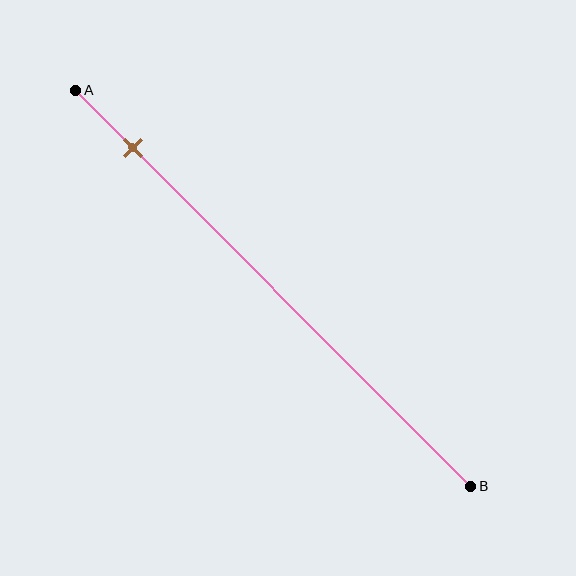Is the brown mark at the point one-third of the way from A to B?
No, the mark is at about 15% from A, not at the 33% one-third point.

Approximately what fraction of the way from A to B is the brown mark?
The brown mark is approximately 15% of the way from A to B.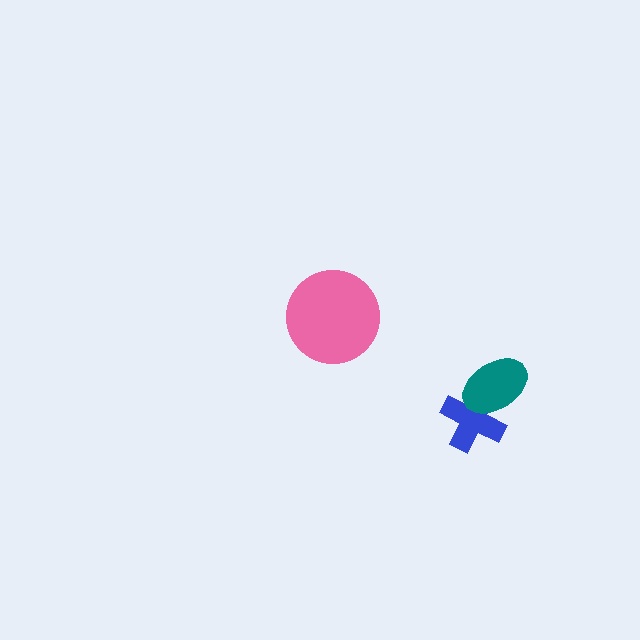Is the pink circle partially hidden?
No, no other shape covers it.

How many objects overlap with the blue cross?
1 object overlaps with the blue cross.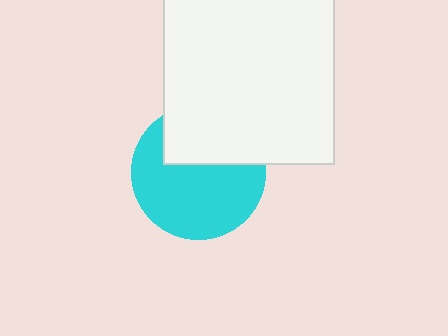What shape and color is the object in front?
The object in front is a white square.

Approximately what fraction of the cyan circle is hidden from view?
Roughly 36% of the cyan circle is hidden behind the white square.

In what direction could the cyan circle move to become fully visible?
The cyan circle could move down. That would shift it out from behind the white square entirely.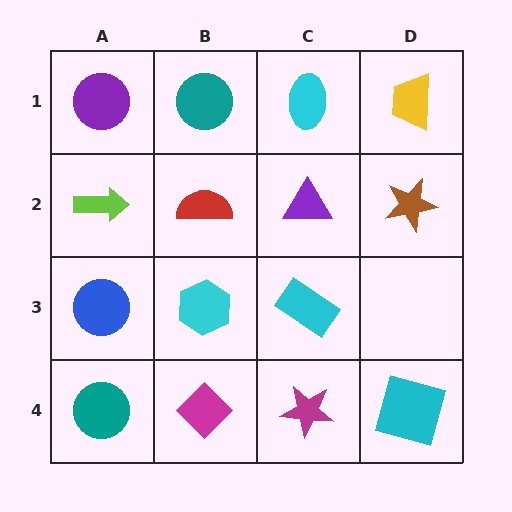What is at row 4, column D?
A cyan square.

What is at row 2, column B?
A red semicircle.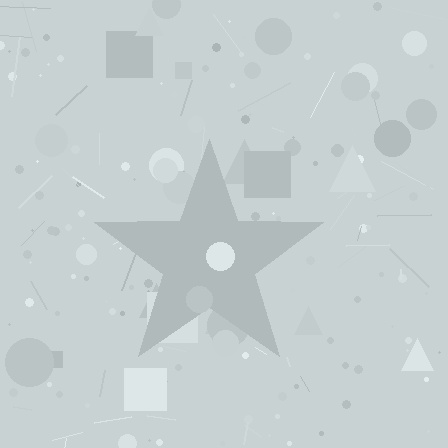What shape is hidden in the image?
A star is hidden in the image.